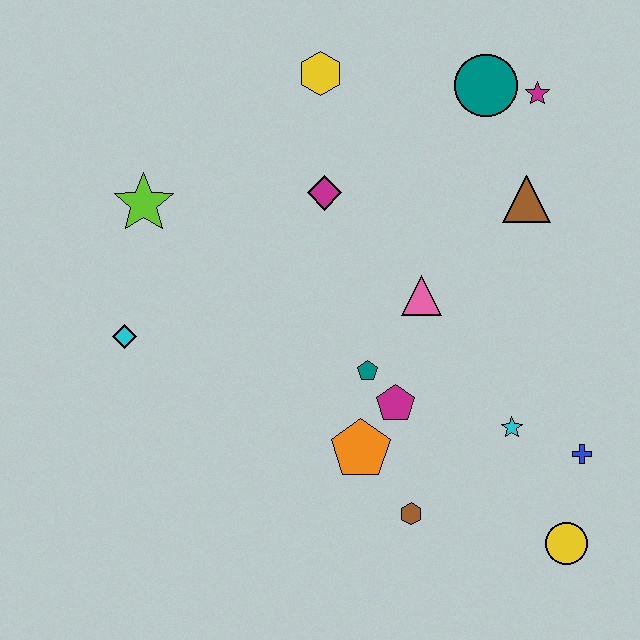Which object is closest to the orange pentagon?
The magenta pentagon is closest to the orange pentagon.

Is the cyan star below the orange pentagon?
No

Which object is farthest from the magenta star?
The cyan diamond is farthest from the magenta star.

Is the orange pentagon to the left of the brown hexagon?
Yes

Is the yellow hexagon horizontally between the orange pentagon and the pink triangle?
No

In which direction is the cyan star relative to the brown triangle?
The cyan star is below the brown triangle.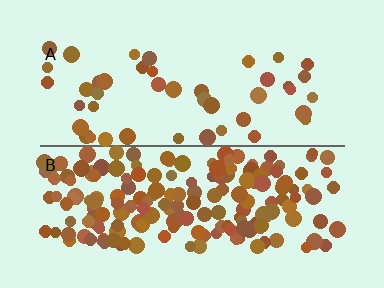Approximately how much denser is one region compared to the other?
Approximately 4.1× — region B over region A.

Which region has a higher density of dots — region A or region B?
B (the bottom).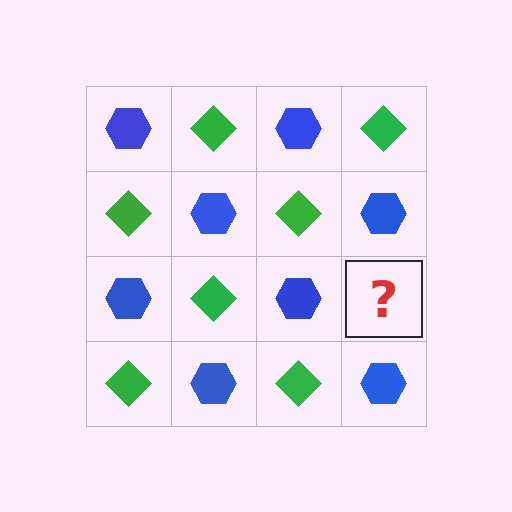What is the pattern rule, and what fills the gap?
The rule is that it alternates blue hexagon and green diamond in a checkerboard pattern. The gap should be filled with a green diamond.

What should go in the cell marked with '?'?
The missing cell should contain a green diamond.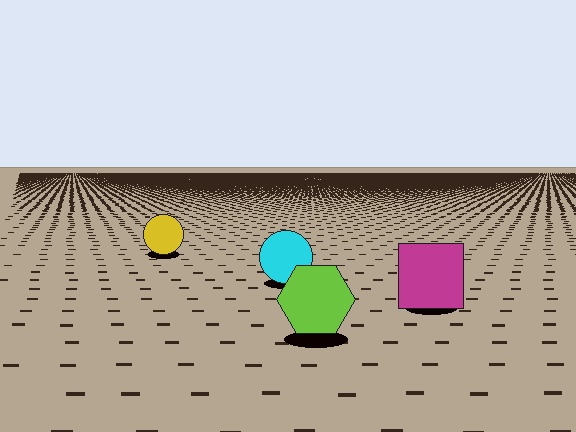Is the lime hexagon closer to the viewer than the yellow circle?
Yes. The lime hexagon is closer — you can tell from the texture gradient: the ground texture is coarser near it.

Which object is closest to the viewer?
The lime hexagon is closest. The texture marks near it are larger and more spread out.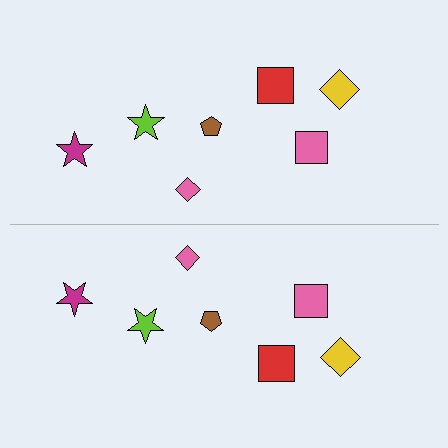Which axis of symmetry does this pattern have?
The pattern has a horizontal axis of symmetry running through the center of the image.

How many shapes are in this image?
There are 14 shapes in this image.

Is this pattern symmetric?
Yes, this pattern has bilateral (reflection) symmetry.